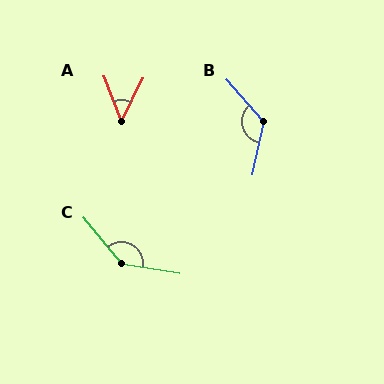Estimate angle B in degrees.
Approximately 126 degrees.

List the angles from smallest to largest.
A (48°), B (126°), C (139°).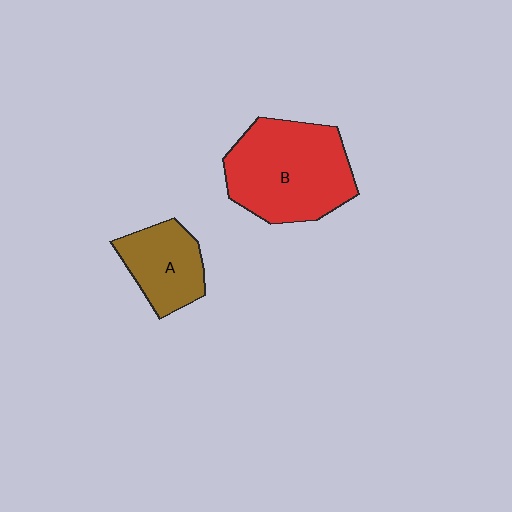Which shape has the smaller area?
Shape A (brown).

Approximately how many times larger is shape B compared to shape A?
Approximately 1.9 times.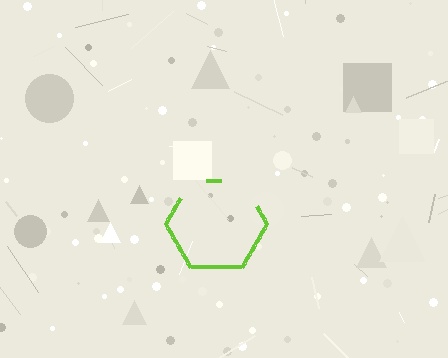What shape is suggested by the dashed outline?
The dashed outline suggests a hexagon.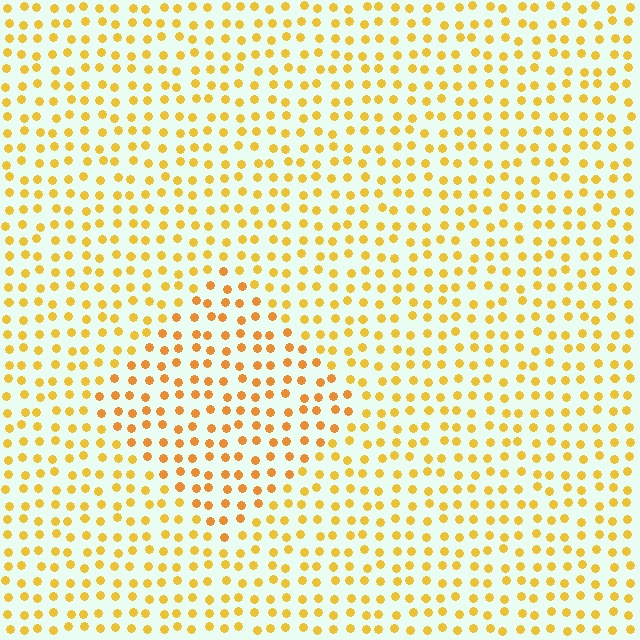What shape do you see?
I see a diamond.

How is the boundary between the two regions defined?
The boundary is defined purely by a slight shift in hue (about 18 degrees). Spacing, size, and orientation are identical on both sides.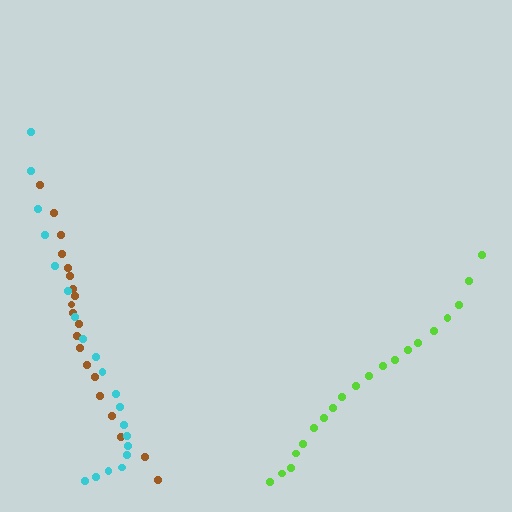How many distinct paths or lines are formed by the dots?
There are 3 distinct paths.